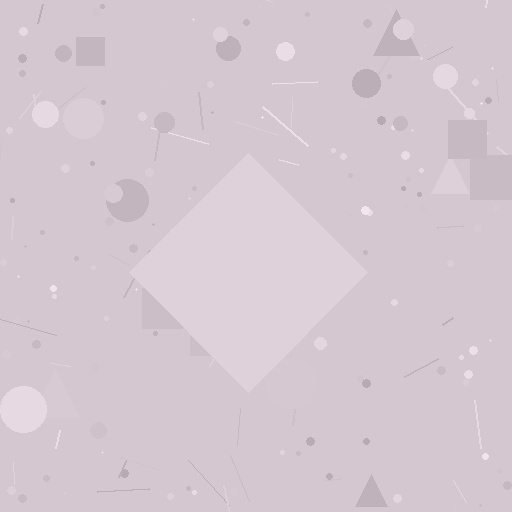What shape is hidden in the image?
A diamond is hidden in the image.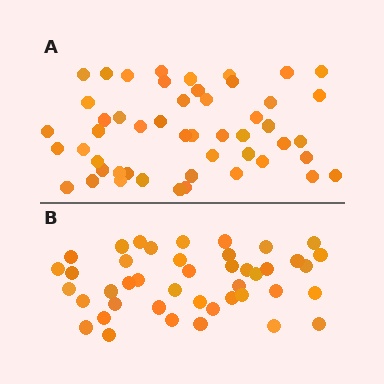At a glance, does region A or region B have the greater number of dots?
Region A (the top region) has more dots.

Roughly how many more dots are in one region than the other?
Region A has roughly 8 or so more dots than region B.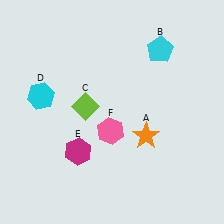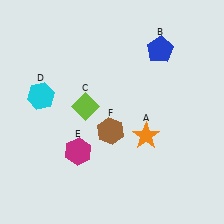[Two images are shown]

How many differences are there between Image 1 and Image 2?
There are 2 differences between the two images.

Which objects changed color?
B changed from cyan to blue. F changed from pink to brown.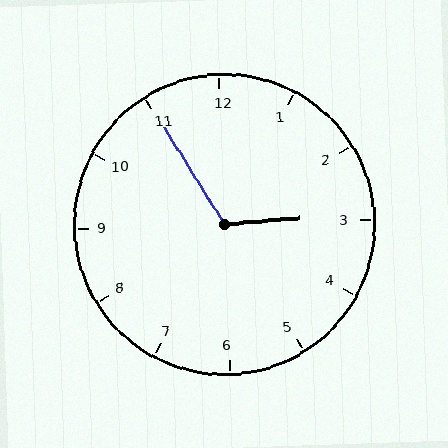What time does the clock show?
2:55.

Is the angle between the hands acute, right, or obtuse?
It is obtuse.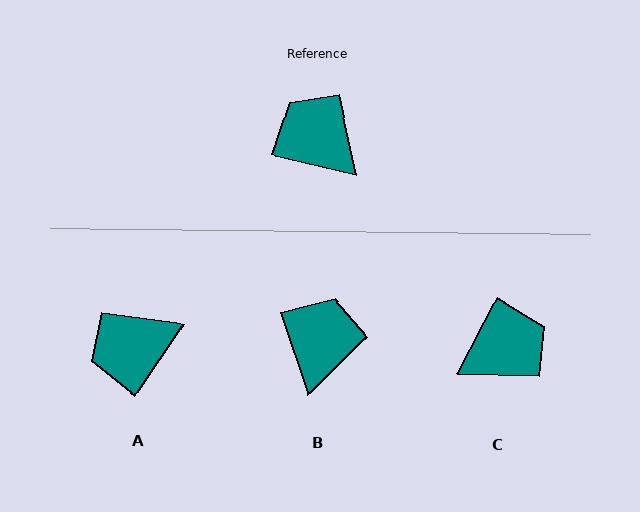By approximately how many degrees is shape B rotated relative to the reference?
Approximately 57 degrees clockwise.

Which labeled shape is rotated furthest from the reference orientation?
C, about 104 degrees away.